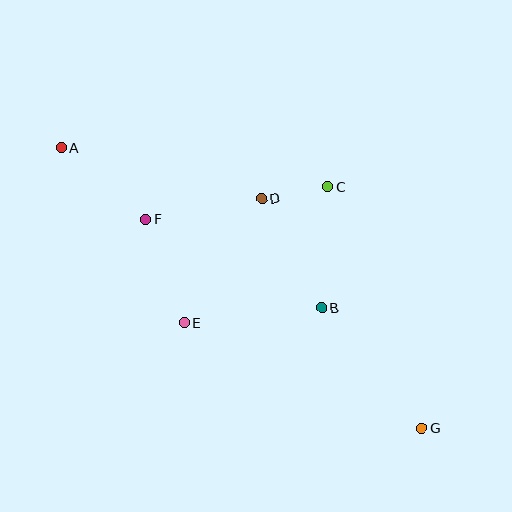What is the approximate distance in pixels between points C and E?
The distance between C and E is approximately 198 pixels.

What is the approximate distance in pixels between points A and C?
The distance between A and C is approximately 269 pixels.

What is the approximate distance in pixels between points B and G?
The distance between B and G is approximately 156 pixels.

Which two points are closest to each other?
Points C and D are closest to each other.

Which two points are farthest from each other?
Points A and G are farthest from each other.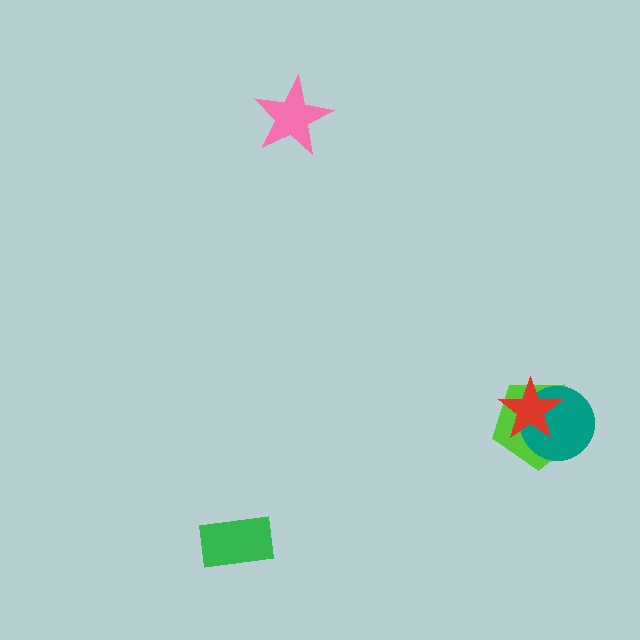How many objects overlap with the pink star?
0 objects overlap with the pink star.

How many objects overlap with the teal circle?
2 objects overlap with the teal circle.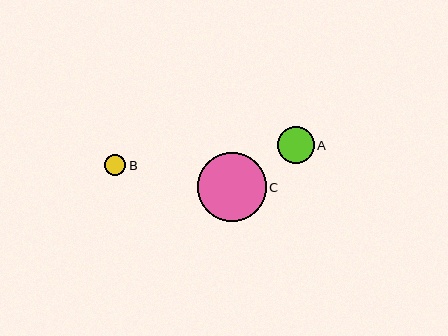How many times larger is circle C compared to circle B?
Circle C is approximately 3.3 times the size of circle B.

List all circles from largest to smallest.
From largest to smallest: C, A, B.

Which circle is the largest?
Circle C is the largest with a size of approximately 68 pixels.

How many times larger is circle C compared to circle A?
Circle C is approximately 1.9 times the size of circle A.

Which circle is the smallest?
Circle B is the smallest with a size of approximately 21 pixels.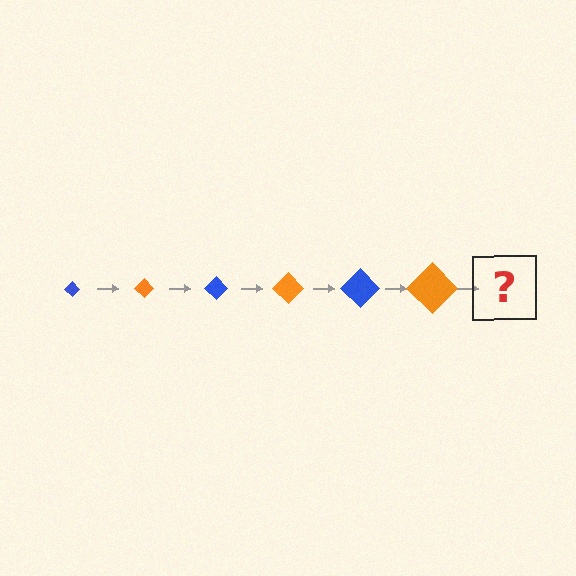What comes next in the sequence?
The next element should be a blue diamond, larger than the previous one.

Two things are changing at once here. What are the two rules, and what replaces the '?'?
The two rules are that the diamond grows larger each step and the color cycles through blue and orange. The '?' should be a blue diamond, larger than the previous one.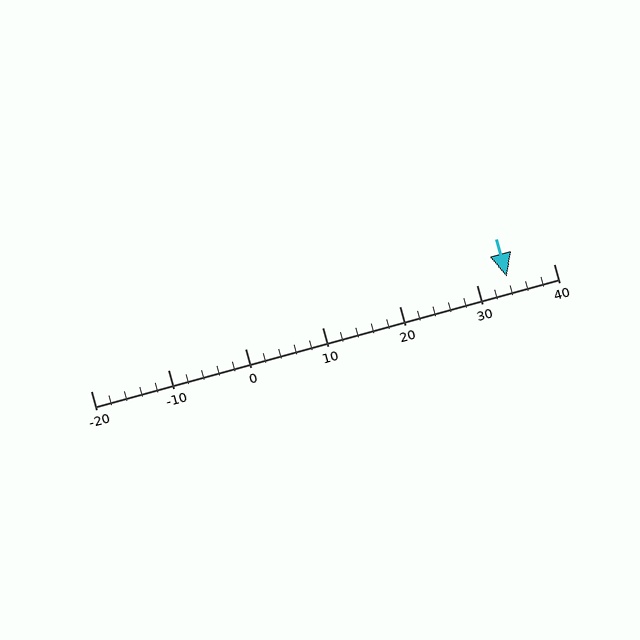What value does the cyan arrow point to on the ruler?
The cyan arrow points to approximately 34.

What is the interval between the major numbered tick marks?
The major tick marks are spaced 10 units apart.